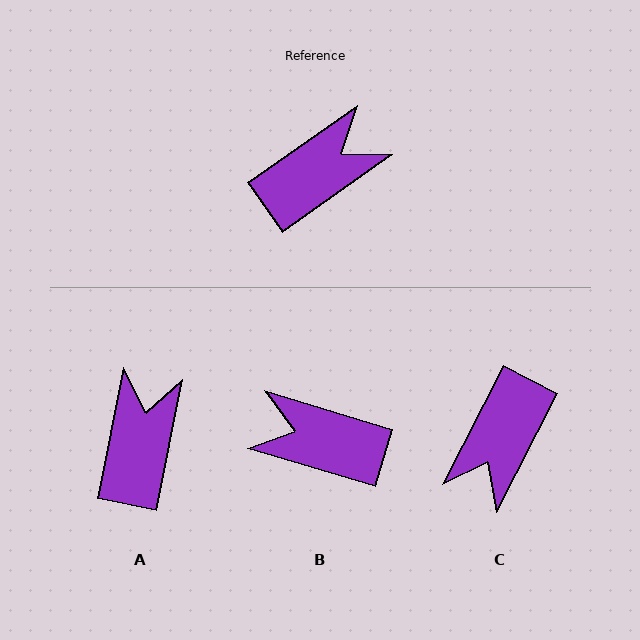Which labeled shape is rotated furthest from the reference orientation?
C, about 153 degrees away.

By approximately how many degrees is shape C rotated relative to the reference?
Approximately 153 degrees clockwise.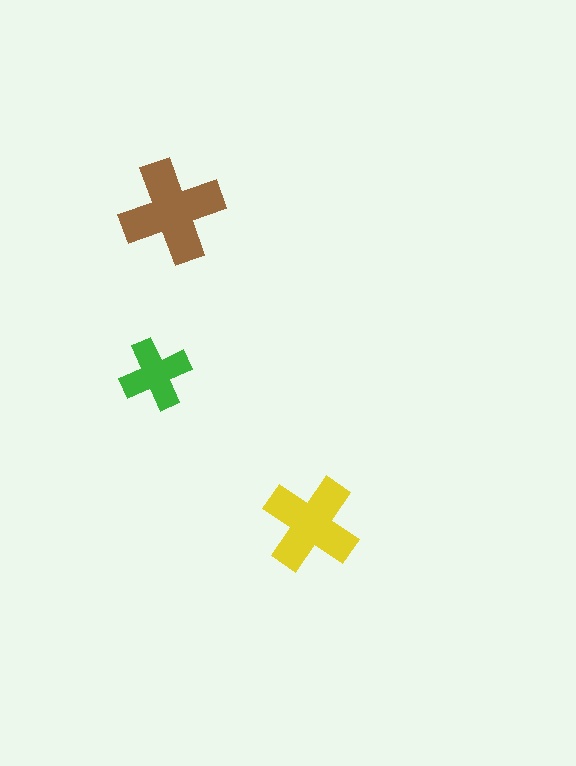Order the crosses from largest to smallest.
the brown one, the yellow one, the green one.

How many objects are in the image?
There are 3 objects in the image.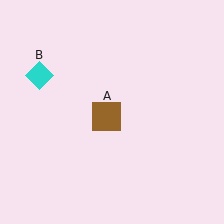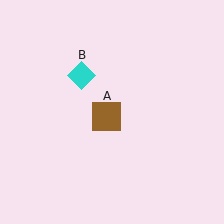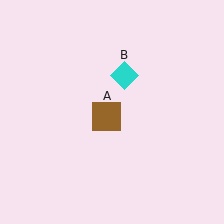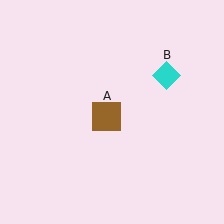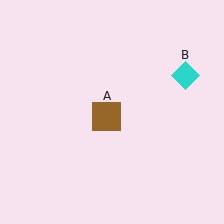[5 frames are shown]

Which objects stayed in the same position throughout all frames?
Brown square (object A) remained stationary.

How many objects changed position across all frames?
1 object changed position: cyan diamond (object B).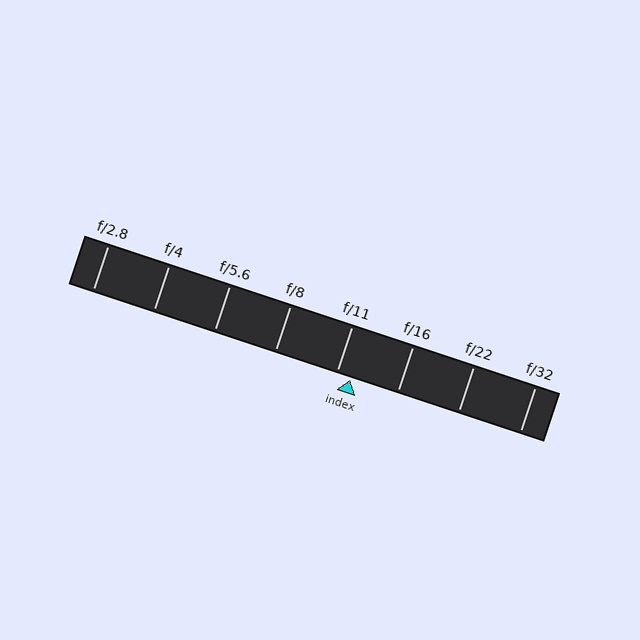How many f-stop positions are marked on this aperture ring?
There are 8 f-stop positions marked.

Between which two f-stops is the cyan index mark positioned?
The index mark is between f/11 and f/16.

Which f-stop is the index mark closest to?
The index mark is closest to f/11.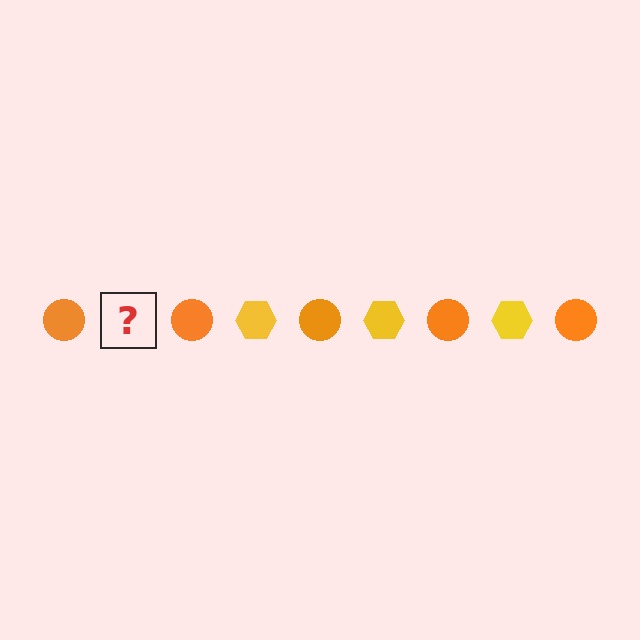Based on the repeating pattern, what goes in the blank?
The blank should be a yellow hexagon.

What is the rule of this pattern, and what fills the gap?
The rule is that the pattern alternates between orange circle and yellow hexagon. The gap should be filled with a yellow hexagon.